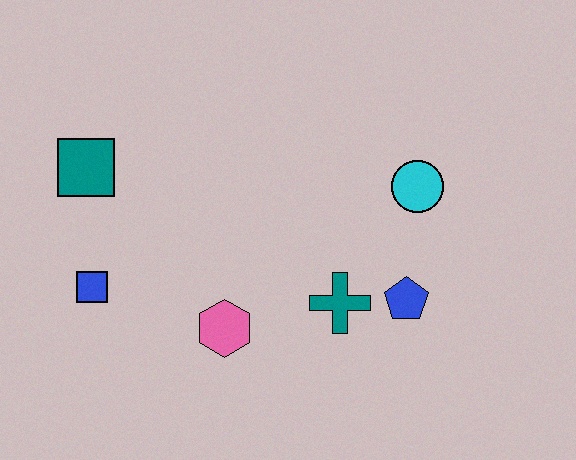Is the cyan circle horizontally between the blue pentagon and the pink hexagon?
No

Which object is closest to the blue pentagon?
The teal cross is closest to the blue pentagon.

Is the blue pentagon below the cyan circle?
Yes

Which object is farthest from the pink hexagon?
The cyan circle is farthest from the pink hexagon.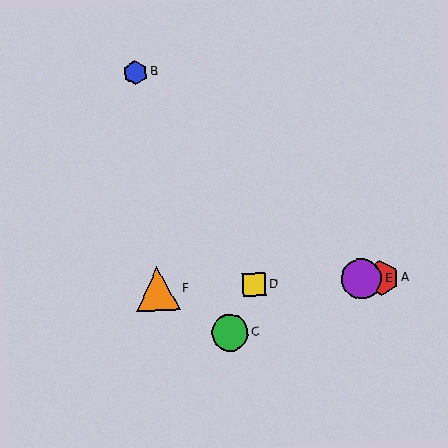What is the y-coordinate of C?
Object C is at y≈333.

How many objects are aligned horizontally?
4 objects (A, D, E, F) are aligned horizontally.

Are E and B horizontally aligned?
No, E is at y≈279 and B is at y≈73.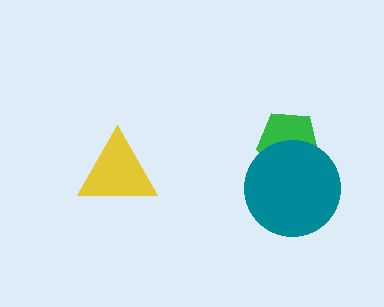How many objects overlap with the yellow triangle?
0 objects overlap with the yellow triangle.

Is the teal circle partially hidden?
No, no other shape covers it.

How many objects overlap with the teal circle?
1 object overlaps with the teal circle.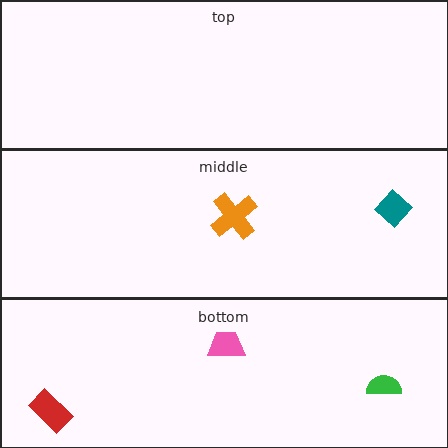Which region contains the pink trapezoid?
The bottom region.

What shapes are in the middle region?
The orange cross, the teal diamond.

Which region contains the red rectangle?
The bottom region.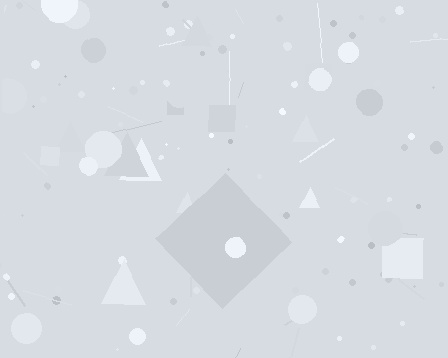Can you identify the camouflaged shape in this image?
The camouflaged shape is a diamond.